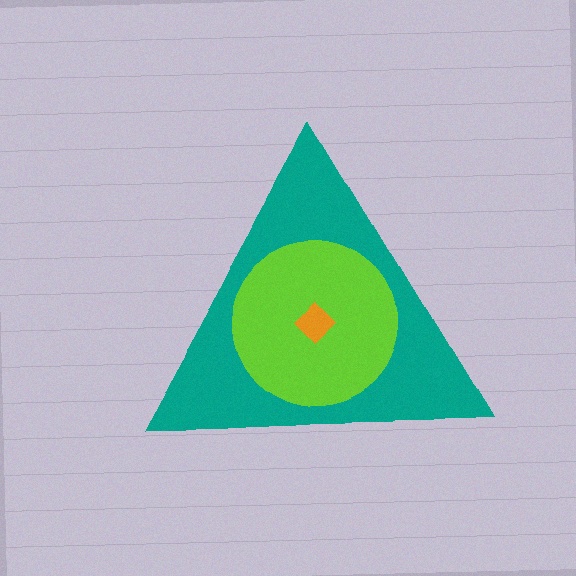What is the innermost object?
The orange diamond.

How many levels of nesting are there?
3.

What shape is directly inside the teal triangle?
The lime circle.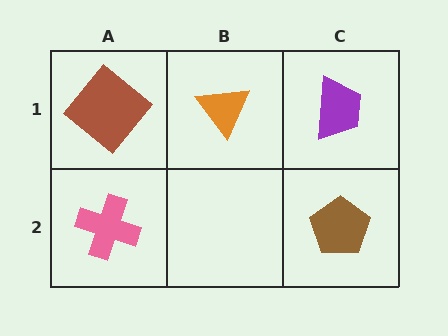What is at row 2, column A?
A pink cross.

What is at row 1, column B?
An orange triangle.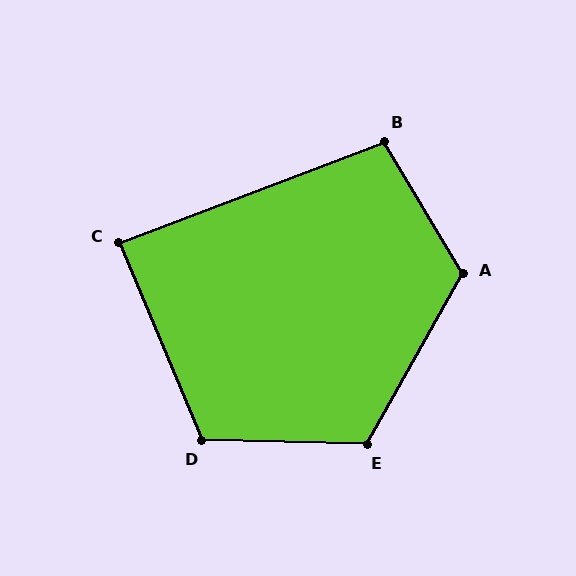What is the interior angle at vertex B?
Approximately 100 degrees (obtuse).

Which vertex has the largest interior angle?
A, at approximately 120 degrees.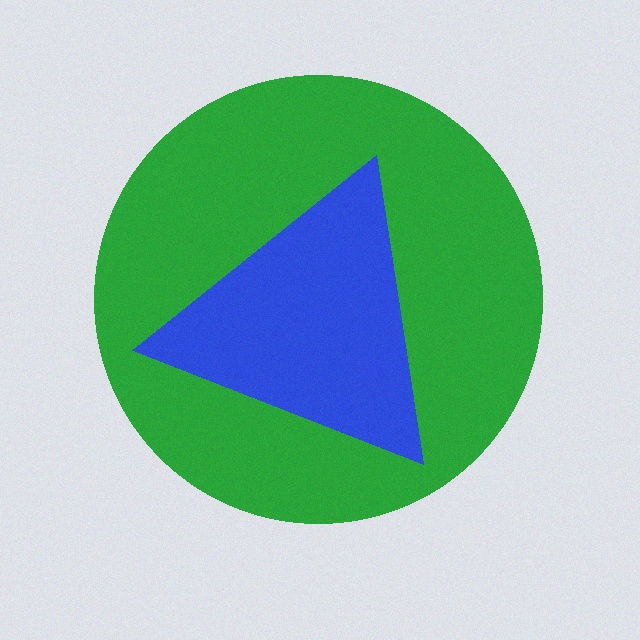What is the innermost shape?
The blue triangle.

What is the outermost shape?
The green circle.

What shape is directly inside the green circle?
The blue triangle.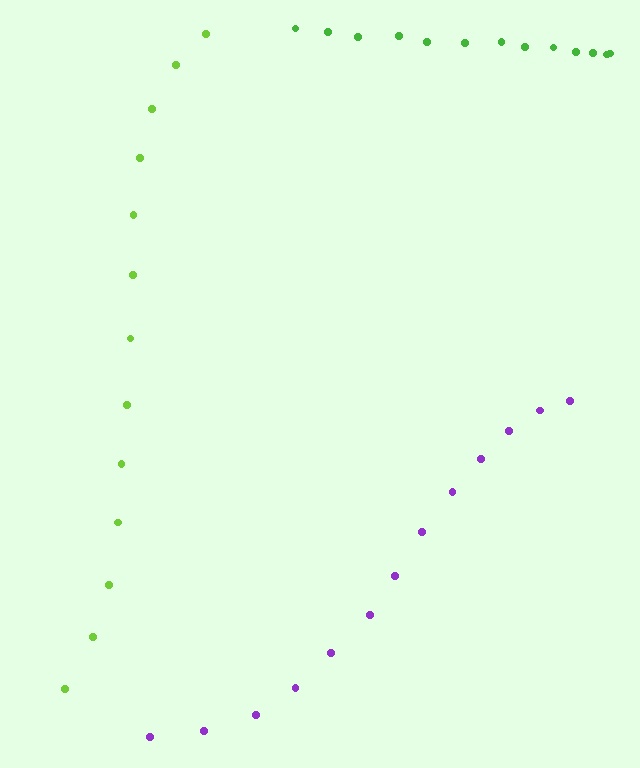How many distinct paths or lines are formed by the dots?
There are 3 distinct paths.